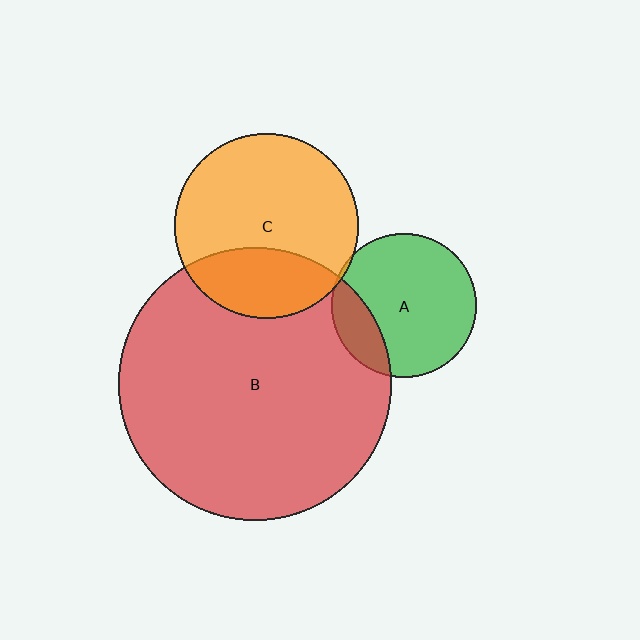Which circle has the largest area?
Circle B (red).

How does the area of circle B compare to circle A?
Approximately 3.6 times.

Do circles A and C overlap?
Yes.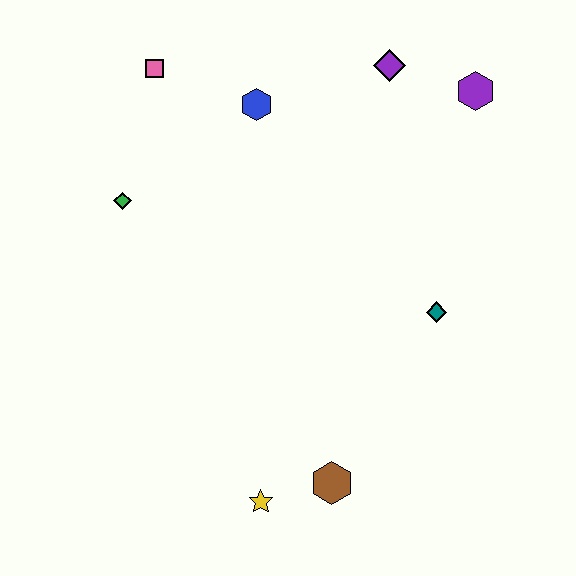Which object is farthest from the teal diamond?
The pink square is farthest from the teal diamond.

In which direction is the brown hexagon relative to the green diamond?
The brown hexagon is below the green diamond.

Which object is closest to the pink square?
The blue hexagon is closest to the pink square.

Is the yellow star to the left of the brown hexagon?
Yes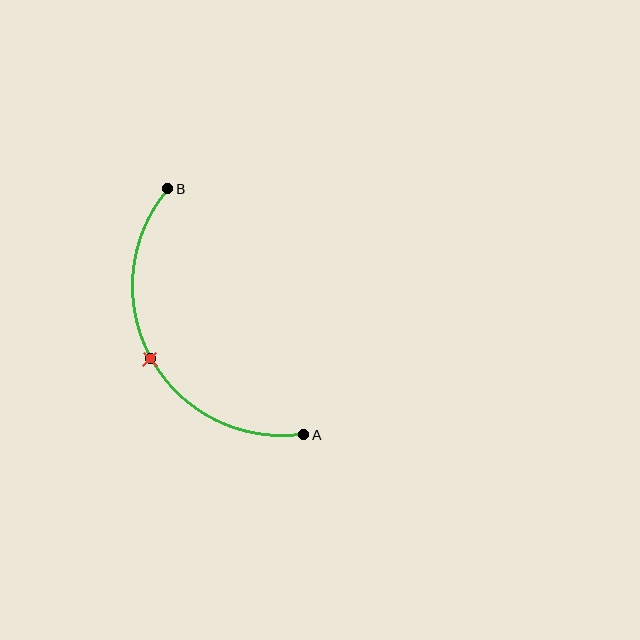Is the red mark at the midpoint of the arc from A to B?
Yes. The red mark lies on the arc at equal arc-length from both A and B — it is the arc midpoint.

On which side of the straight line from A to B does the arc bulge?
The arc bulges to the left of the straight line connecting A and B.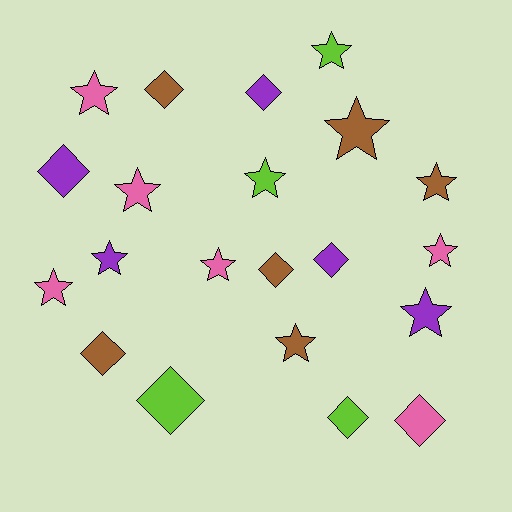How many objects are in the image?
There are 21 objects.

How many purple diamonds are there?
There are 3 purple diamonds.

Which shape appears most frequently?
Star, with 12 objects.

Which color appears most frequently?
Brown, with 6 objects.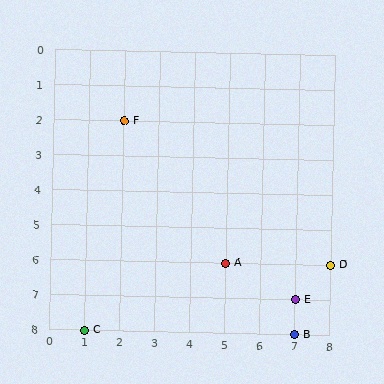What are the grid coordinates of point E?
Point E is at grid coordinates (7, 7).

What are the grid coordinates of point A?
Point A is at grid coordinates (5, 6).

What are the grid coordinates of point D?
Point D is at grid coordinates (8, 6).